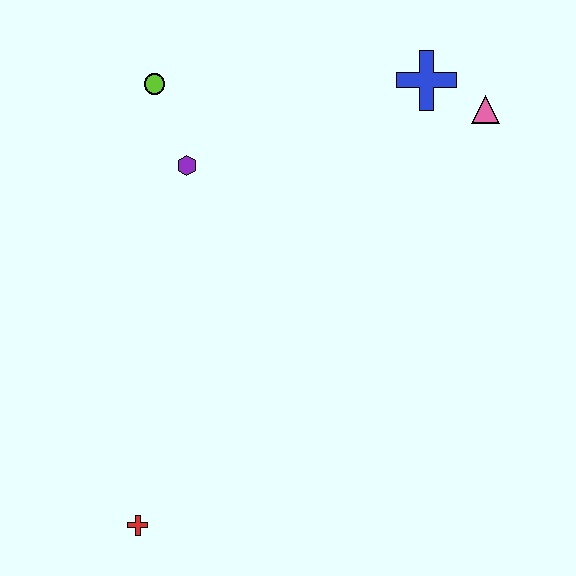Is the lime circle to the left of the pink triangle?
Yes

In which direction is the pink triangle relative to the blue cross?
The pink triangle is to the right of the blue cross.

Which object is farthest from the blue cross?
The red cross is farthest from the blue cross.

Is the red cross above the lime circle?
No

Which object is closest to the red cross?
The purple hexagon is closest to the red cross.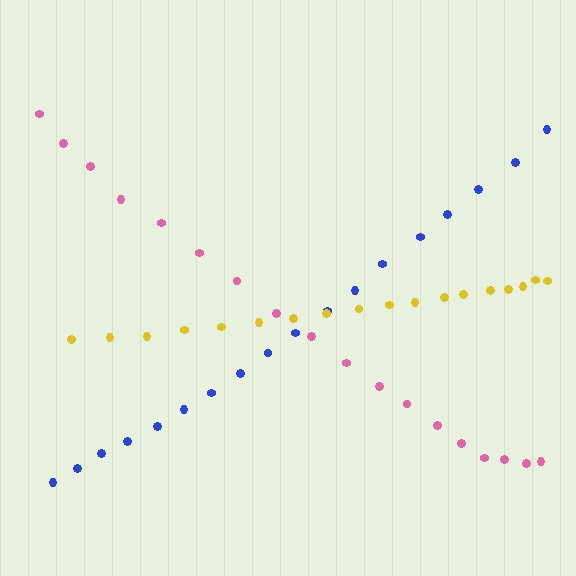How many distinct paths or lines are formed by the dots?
There are 3 distinct paths.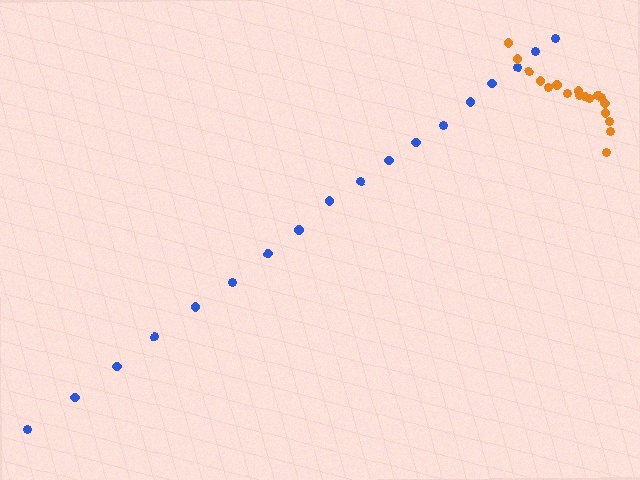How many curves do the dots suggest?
There are 2 distinct paths.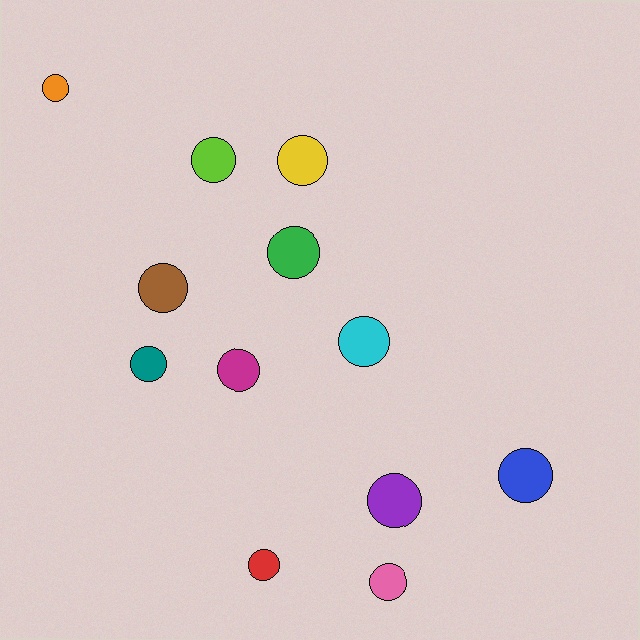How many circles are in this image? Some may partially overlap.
There are 12 circles.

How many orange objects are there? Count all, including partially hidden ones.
There is 1 orange object.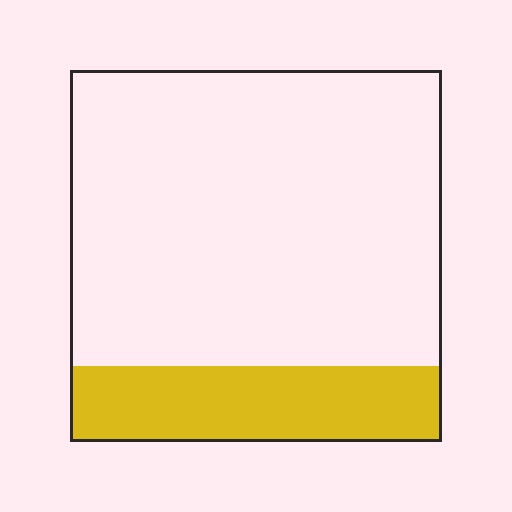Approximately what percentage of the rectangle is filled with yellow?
Approximately 20%.